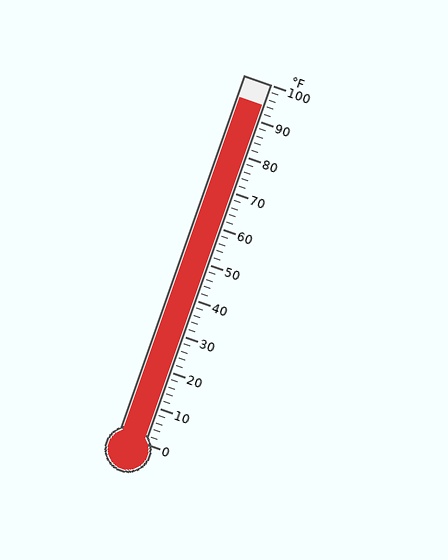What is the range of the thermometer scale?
The thermometer scale ranges from 0°F to 100°F.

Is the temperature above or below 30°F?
The temperature is above 30°F.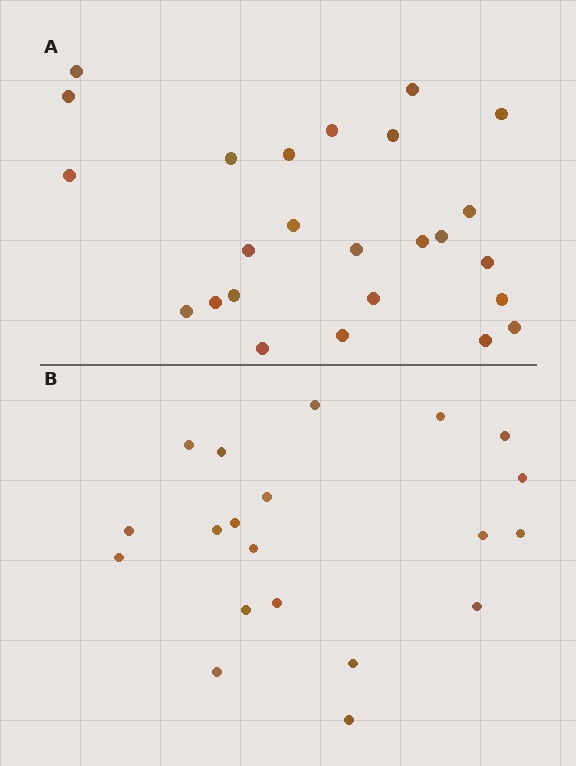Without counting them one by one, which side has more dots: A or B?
Region A (the top region) has more dots.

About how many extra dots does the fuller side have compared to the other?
Region A has about 5 more dots than region B.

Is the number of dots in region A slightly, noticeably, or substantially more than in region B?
Region A has noticeably more, but not dramatically so. The ratio is roughly 1.2 to 1.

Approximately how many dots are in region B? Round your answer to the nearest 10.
About 20 dots.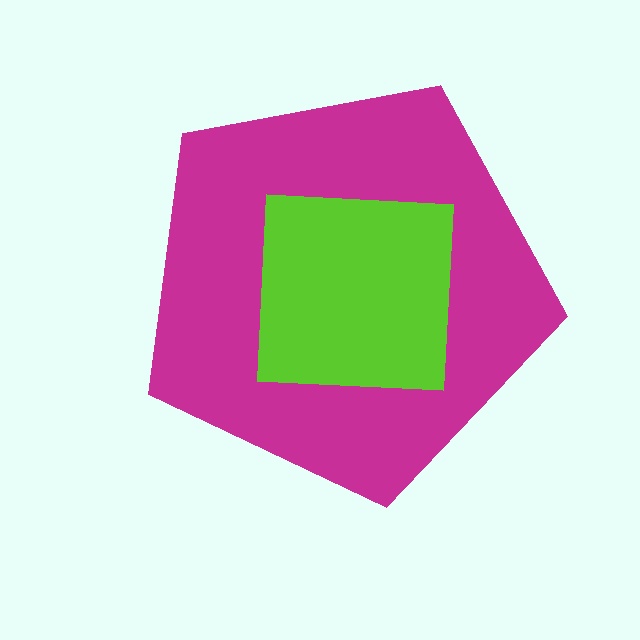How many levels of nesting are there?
2.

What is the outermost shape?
The magenta pentagon.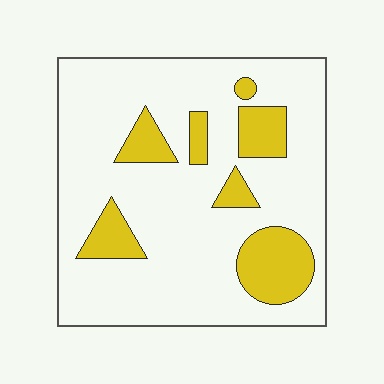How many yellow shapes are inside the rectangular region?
7.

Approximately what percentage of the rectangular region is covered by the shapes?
Approximately 20%.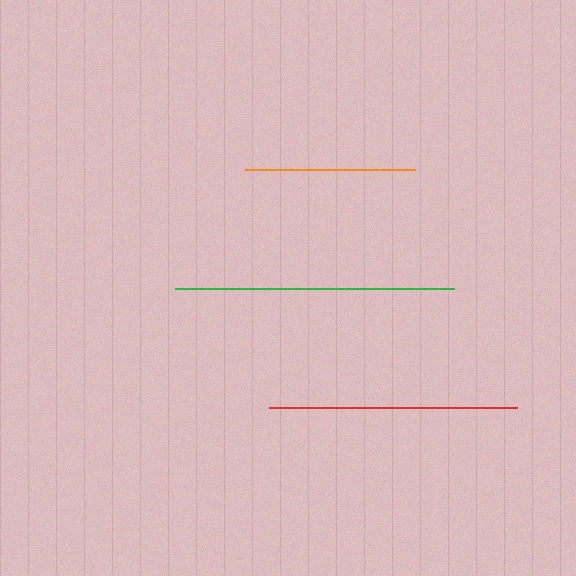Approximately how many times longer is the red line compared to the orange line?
The red line is approximately 1.5 times the length of the orange line.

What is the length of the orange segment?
The orange segment is approximately 170 pixels long.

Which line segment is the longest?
The green line is the longest at approximately 280 pixels.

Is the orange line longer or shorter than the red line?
The red line is longer than the orange line.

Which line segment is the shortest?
The orange line is the shortest at approximately 170 pixels.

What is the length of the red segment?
The red segment is approximately 248 pixels long.